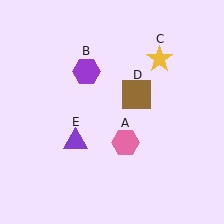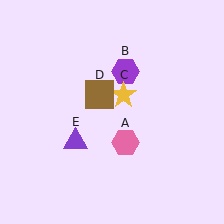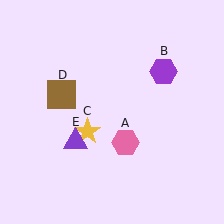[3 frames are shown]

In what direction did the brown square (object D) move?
The brown square (object D) moved left.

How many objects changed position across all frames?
3 objects changed position: purple hexagon (object B), yellow star (object C), brown square (object D).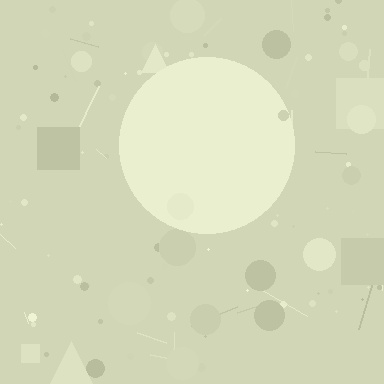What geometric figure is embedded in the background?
A circle is embedded in the background.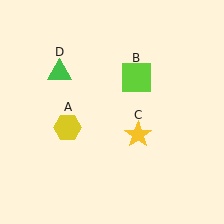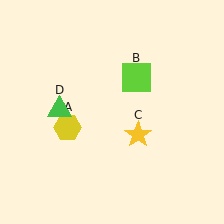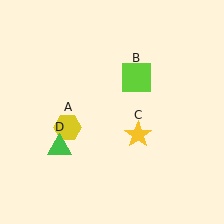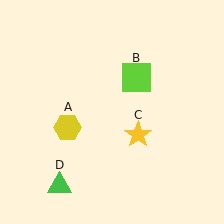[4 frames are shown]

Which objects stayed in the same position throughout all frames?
Yellow hexagon (object A) and lime square (object B) and yellow star (object C) remained stationary.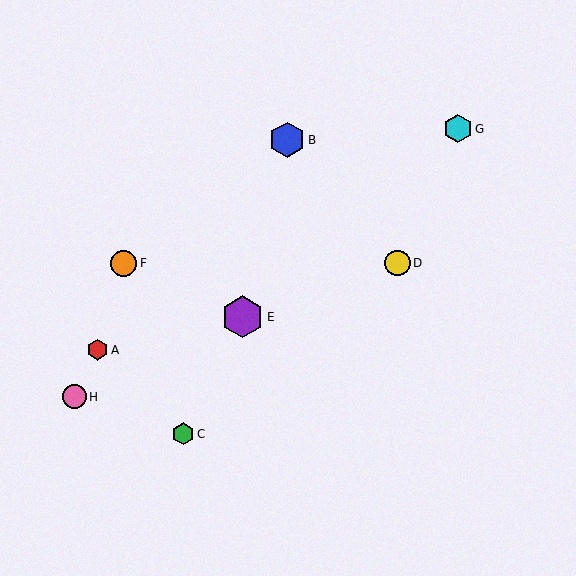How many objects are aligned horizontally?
2 objects (D, F) are aligned horizontally.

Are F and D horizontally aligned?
Yes, both are at y≈263.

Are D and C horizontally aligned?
No, D is at y≈263 and C is at y≈434.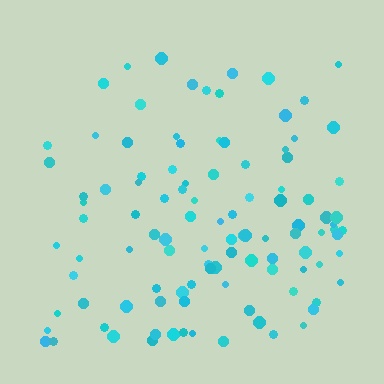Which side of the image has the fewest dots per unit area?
The top.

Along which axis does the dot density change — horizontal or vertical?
Vertical.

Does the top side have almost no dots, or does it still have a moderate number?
Still a moderate number, just noticeably fewer than the bottom.